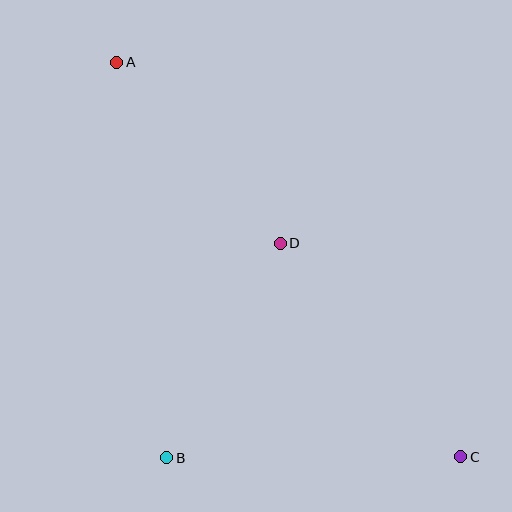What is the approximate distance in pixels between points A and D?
The distance between A and D is approximately 244 pixels.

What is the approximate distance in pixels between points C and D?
The distance between C and D is approximately 280 pixels.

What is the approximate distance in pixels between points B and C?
The distance between B and C is approximately 294 pixels.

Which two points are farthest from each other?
Points A and C are farthest from each other.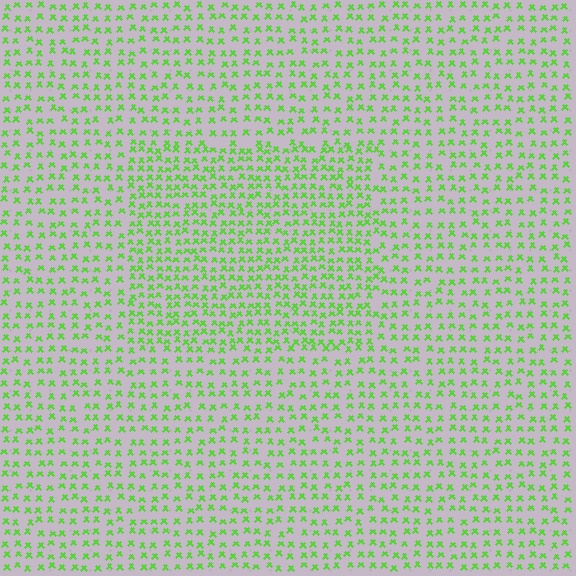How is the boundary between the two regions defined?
The boundary is defined by a change in element density (approximately 1.6x ratio). All elements are the same color, size, and shape.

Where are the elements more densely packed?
The elements are more densely packed inside the rectangle boundary.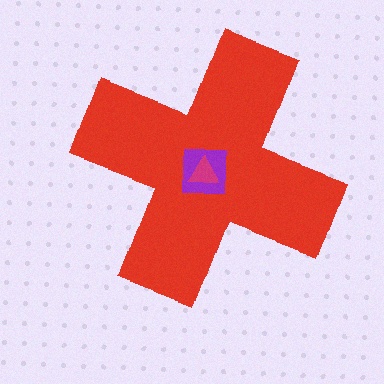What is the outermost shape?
The red cross.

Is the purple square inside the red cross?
Yes.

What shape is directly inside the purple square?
The magenta triangle.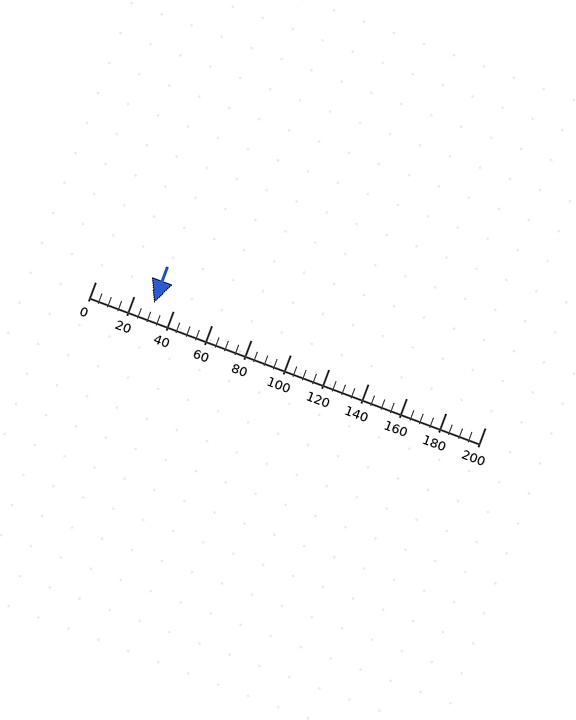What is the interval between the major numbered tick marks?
The major tick marks are spaced 20 units apart.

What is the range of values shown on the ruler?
The ruler shows values from 0 to 200.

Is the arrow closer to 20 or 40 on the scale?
The arrow is closer to 40.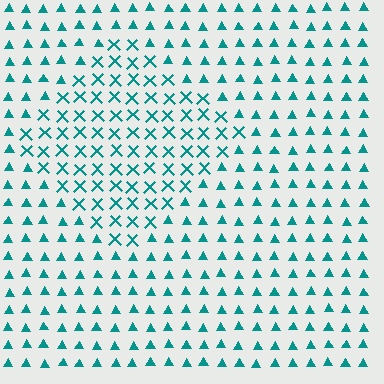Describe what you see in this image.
The image is filled with small teal elements arranged in a uniform grid. A diamond-shaped region contains X marks, while the surrounding area contains triangles. The boundary is defined purely by the change in element shape.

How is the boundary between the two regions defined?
The boundary is defined by a change in element shape: X marks inside vs. triangles outside. All elements share the same color and spacing.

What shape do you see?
I see a diamond.